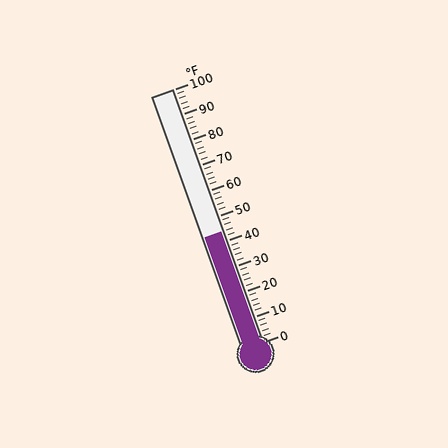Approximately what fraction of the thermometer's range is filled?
The thermometer is filled to approximately 45% of its range.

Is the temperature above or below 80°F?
The temperature is below 80°F.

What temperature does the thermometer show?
The thermometer shows approximately 44°F.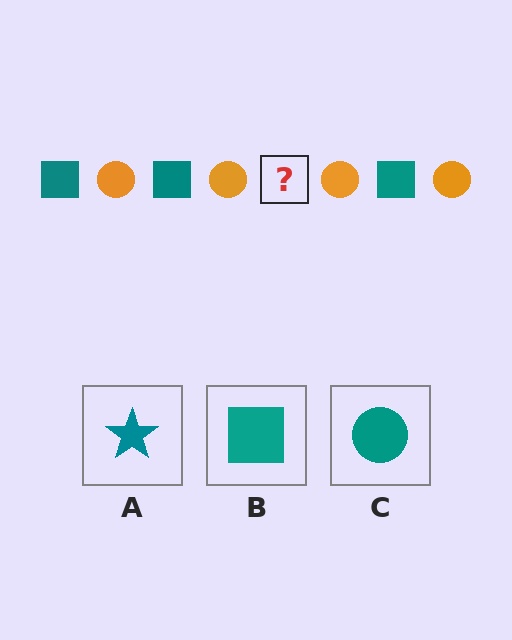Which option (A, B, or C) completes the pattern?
B.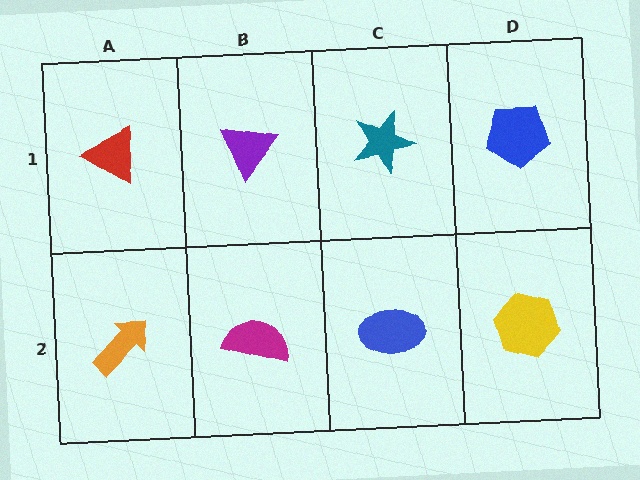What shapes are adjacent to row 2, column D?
A blue pentagon (row 1, column D), a blue ellipse (row 2, column C).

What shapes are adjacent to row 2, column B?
A purple triangle (row 1, column B), an orange arrow (row 2, column A), a blue ellipse (row 2, column C).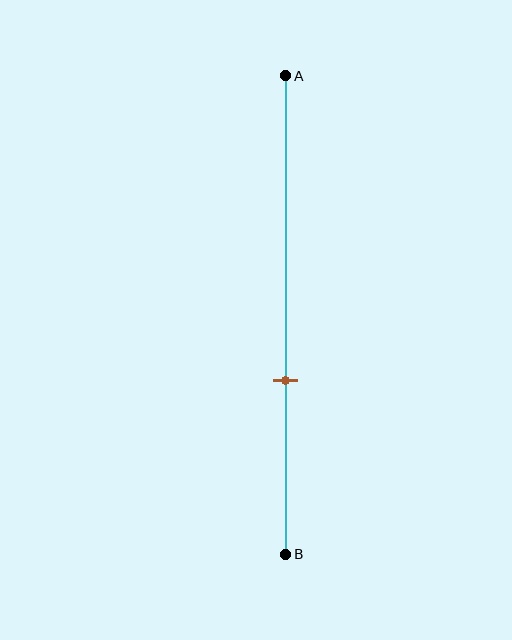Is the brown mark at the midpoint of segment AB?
No, the mark is at about 65% from A, not at the 50% midpoint.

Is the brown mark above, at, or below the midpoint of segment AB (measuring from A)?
The brown mark is below the midpoint of segment AB.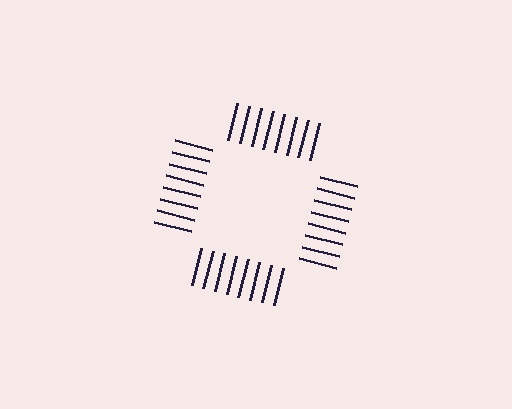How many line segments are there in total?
32 — 8 along each of the 4 edges.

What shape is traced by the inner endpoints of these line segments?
An illusory square — the line segments terminate on its edges but no continuous stroke is drawn.